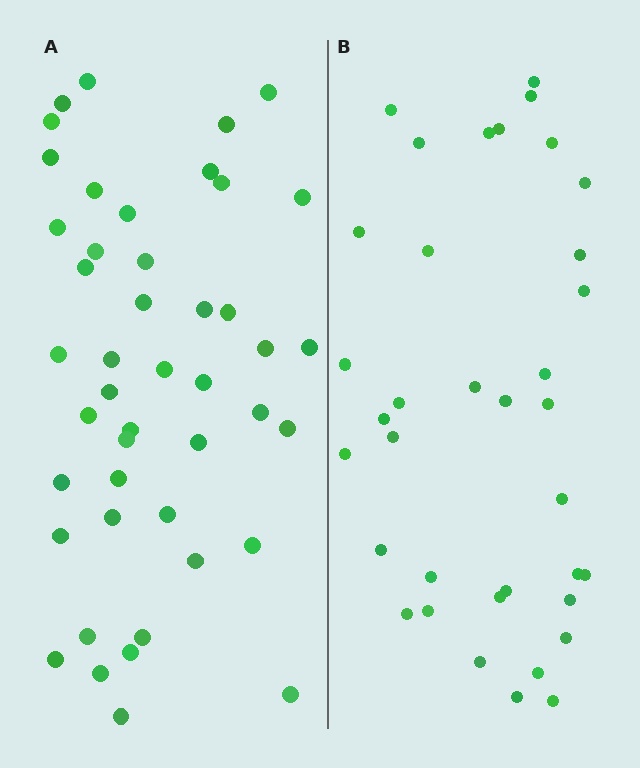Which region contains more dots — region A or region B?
Region A (the left region) has more dots.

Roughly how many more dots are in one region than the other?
Region A has roughly 8 or so more dots than region B.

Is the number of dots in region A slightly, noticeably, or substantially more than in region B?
Region A has noticeably more, but not dramatically so. The ratio is roughly 1.2 to 1.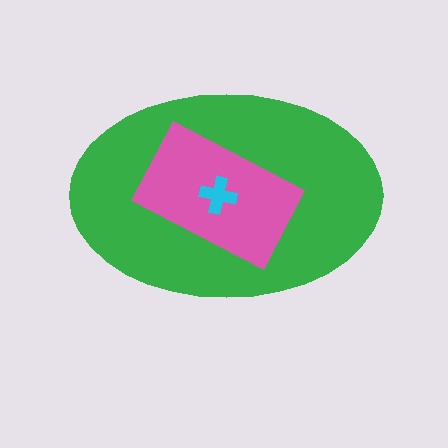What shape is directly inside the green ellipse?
The pink rectangle.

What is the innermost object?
The cyan cross.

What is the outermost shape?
The green ellipse.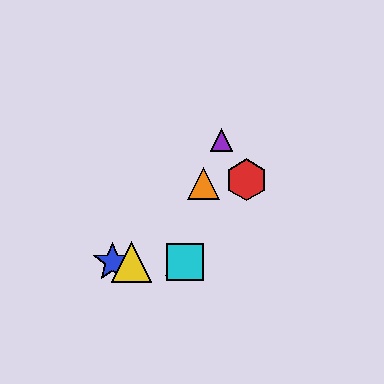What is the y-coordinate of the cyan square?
The cyan square is at y≈262.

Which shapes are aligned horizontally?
The blue star, the green triangle, the yellow triangle, the cyan square are aligned horizontally.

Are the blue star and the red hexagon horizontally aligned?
No, the blue star is at y≈262 and the red hexagon is at y≈180.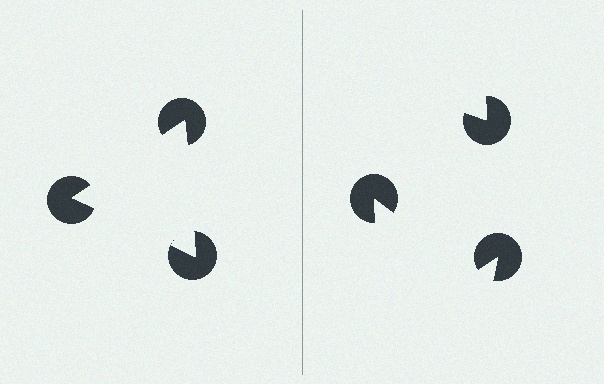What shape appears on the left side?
An illusory triangle.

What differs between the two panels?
The pac-man discs are positioned identically on both sides; only the wedge orientations differ. On the left they align to a triangle; on the right they are misaligned.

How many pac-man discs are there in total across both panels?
6 — 3 on each side.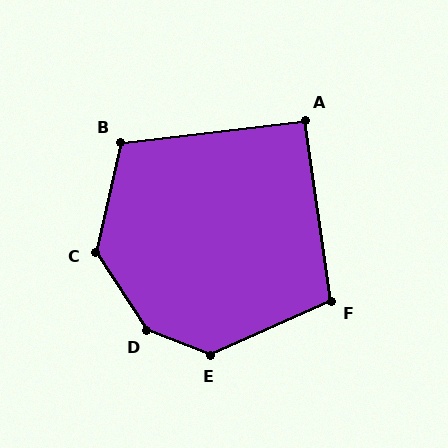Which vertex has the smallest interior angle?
A, at approximately 91 degrees.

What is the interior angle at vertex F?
Approximately 106 degrees (obtuse).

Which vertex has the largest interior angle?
D, at approximately 144 degrees.